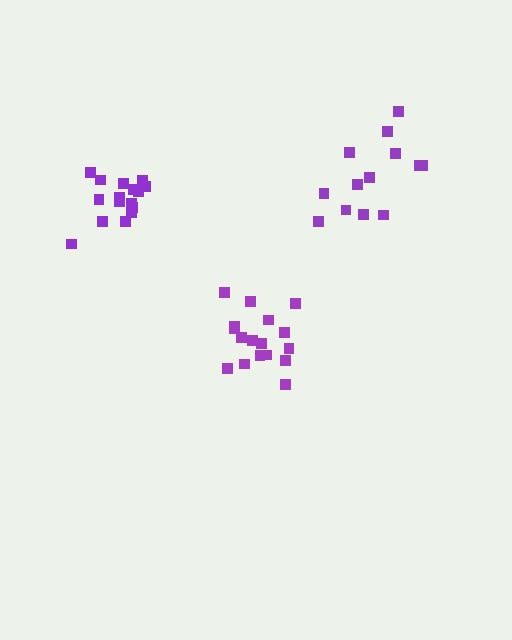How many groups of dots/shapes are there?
There are 3 groups.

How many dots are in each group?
Group 1: 17 dots, Group 2: 16 dots, Group 3: 13 dots (46 total).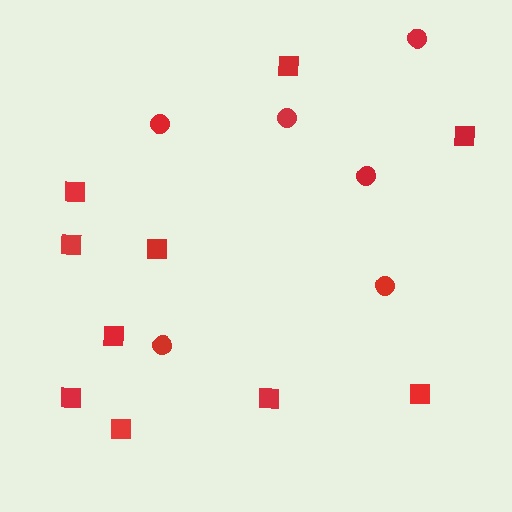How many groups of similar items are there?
There are 2 groups: one group of circles (6) and one group of squares (10).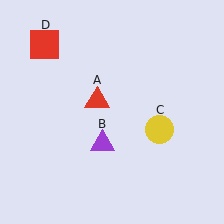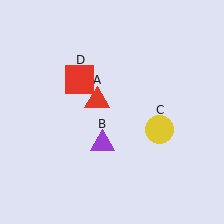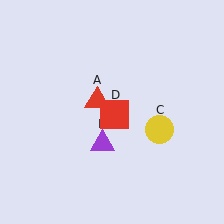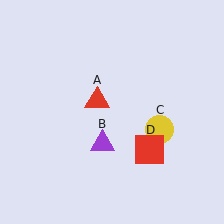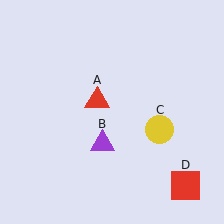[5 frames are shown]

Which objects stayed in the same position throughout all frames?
Red triangle (object A) and purple triangle (object B) and yellow circle (object C) remained stationary.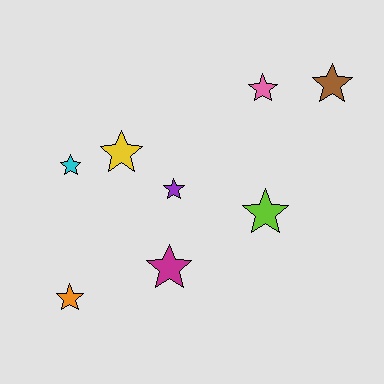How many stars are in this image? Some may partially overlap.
There are 8 stars.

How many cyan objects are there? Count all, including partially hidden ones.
There is 1 cyan object.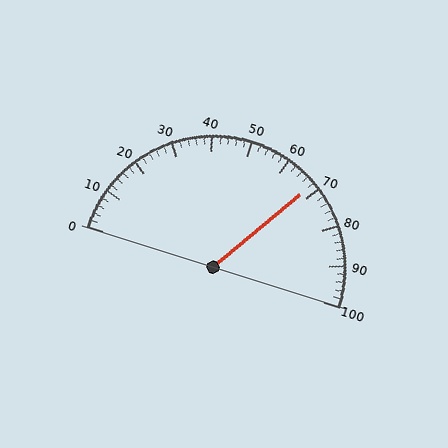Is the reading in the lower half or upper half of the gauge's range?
The reading is in the upper half of the range (0 to 100).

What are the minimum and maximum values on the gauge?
The gauge ranges from 0 to 100.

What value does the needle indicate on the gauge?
The needle indicates approximately 68.